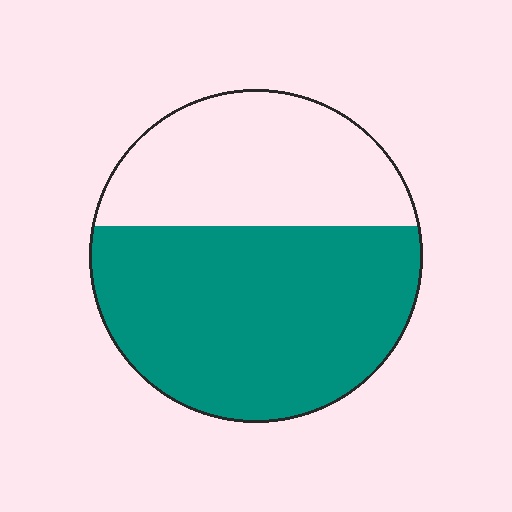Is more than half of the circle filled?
Yes.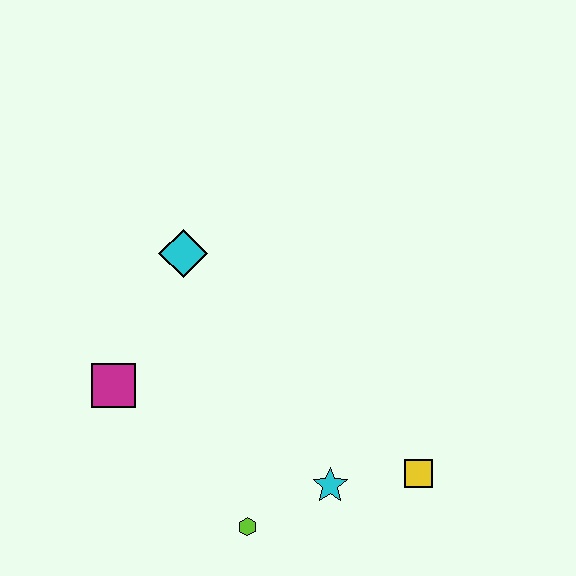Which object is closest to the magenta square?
The cyan diamond is closest to the magenta square.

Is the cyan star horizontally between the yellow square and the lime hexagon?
Yes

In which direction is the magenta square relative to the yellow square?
The magenta square is to the left of the yellow square.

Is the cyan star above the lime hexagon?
Yes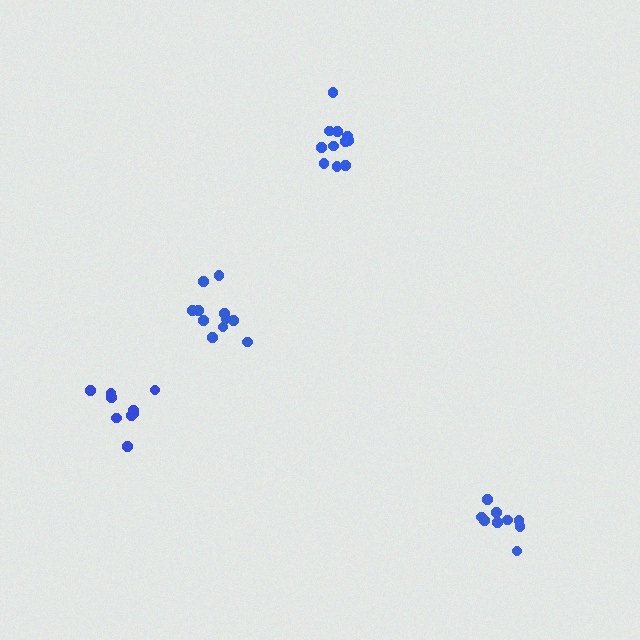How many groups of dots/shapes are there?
There are 4 groups.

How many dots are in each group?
Group 1: 11 dots, Group 2: 9 dots, Group 3: 9 dots, Group 4: 11 dots (40 total).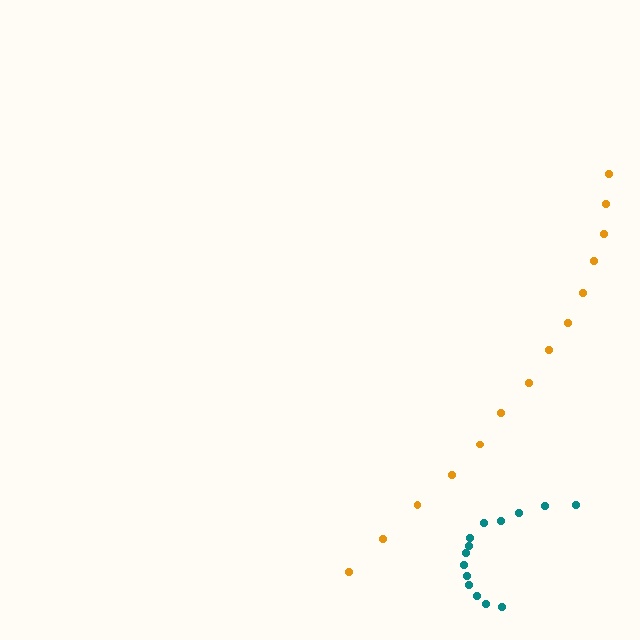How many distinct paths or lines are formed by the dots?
There are 2 distinct paths.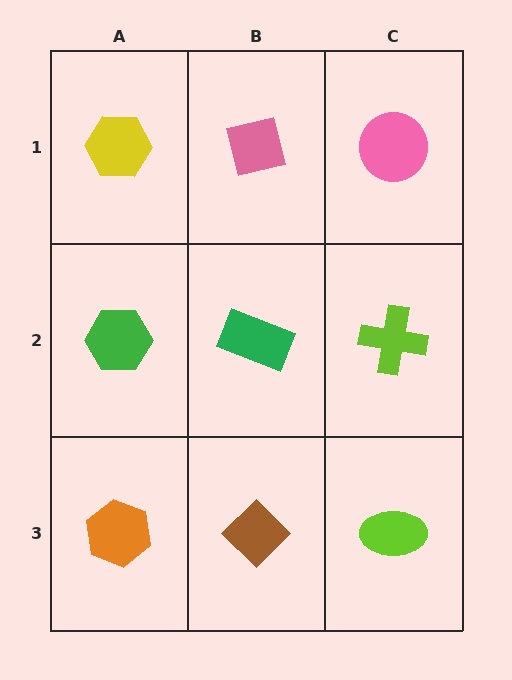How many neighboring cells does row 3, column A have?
2.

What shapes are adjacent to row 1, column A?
A green hexagon (row 2, column A), a pink square (row 1, column B).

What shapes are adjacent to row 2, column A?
A yellow hexagon (row 1, column A), an orange hexagon (row 3, column A), a green rectangle (row 2, column B).